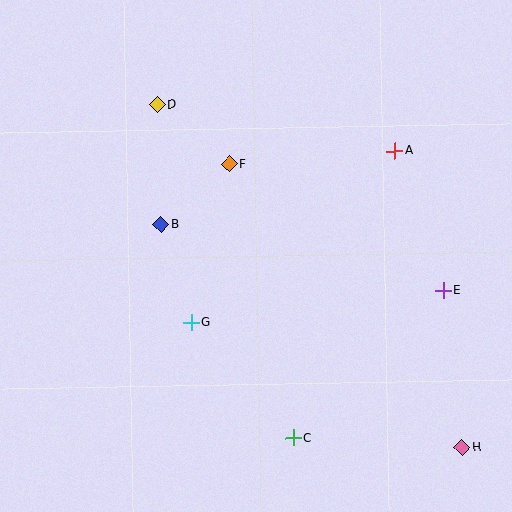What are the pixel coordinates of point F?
Point F is at (230, 164).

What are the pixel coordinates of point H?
Point H is at (462, 448).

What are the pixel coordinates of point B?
Point B is at (161, 224).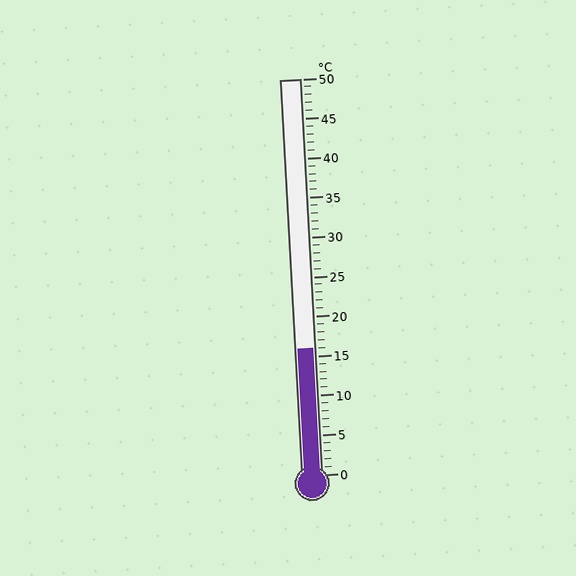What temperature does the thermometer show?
The thermometer shows approximately 16°C.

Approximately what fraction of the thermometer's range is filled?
The thermometer is filled to approximately 30% of its range.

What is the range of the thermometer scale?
The thermometer scale ranges from 0°C to 50°C.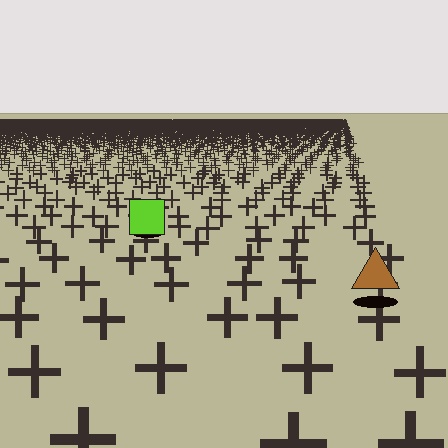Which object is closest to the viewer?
The brown triangle is closest. The texture marks near it are larger and more spread out.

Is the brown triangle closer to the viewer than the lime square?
Yes. The brown triangle is closer — you can tell from the texture gradient: the ground texture is coarser near it.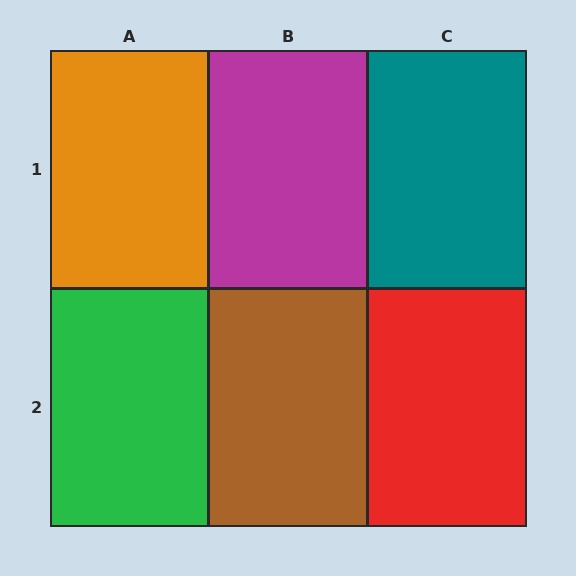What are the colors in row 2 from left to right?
Green, brown, red.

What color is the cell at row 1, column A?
Orange.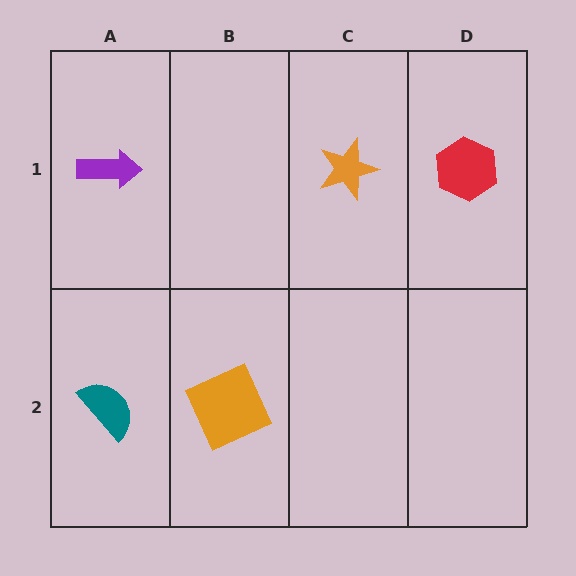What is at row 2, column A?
A teal semicircle.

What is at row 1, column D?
A red hexagon.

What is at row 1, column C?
An orange star.